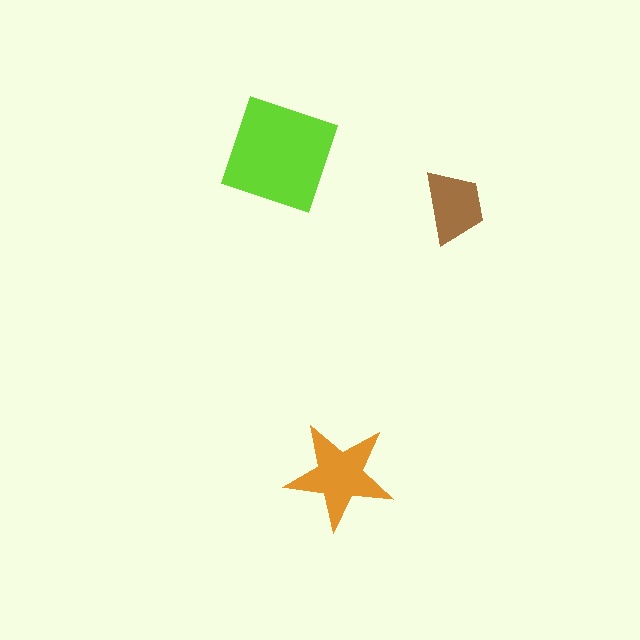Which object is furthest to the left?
The lime diamond is leftmost.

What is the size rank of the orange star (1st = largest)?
2nd.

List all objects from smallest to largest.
The brown trapezoid, the orange star, the lime diamond.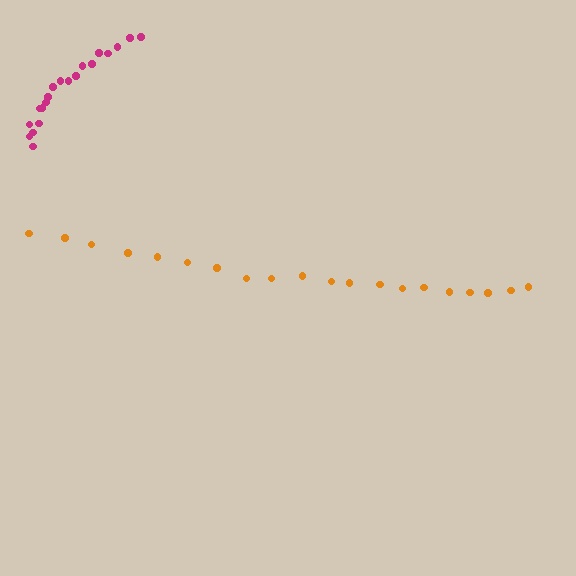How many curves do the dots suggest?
There are 2 distinct paths.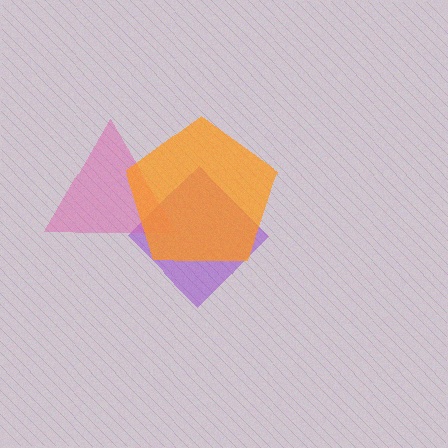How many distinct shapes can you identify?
There are 3 distinct shapes: a purple diamond, a pink triangle, an orange pentagon.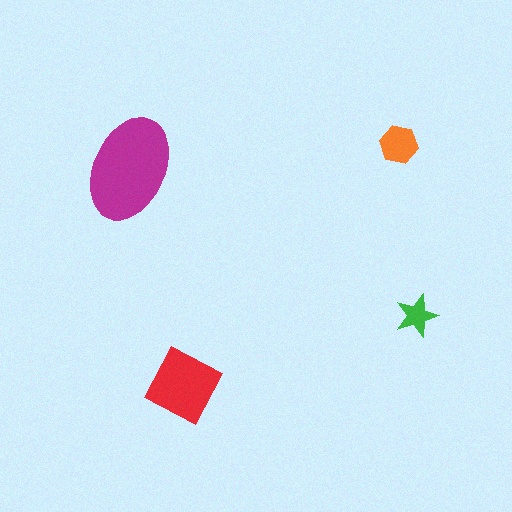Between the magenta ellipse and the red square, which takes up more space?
The magenta ellipse.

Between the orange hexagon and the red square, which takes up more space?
The red square.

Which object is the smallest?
The green star.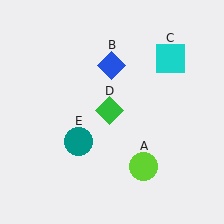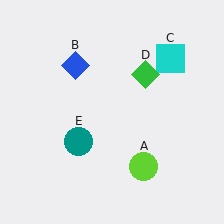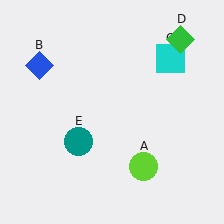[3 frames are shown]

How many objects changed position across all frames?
2 objects changed position: blue diamond (object B), green diamond (object D).